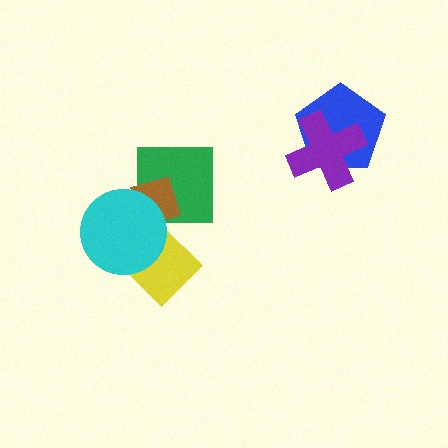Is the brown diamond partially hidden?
Yes, it is partially covered by another shape.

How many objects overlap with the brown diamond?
2 objects overlap with the brown diamond.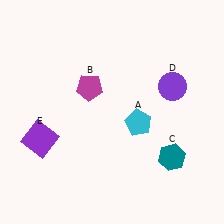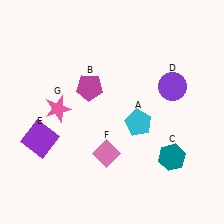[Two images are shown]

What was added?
A pink diamond (F), a pink star (G) were added in Image 2.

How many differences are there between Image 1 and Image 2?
There are 2 differences between the two images.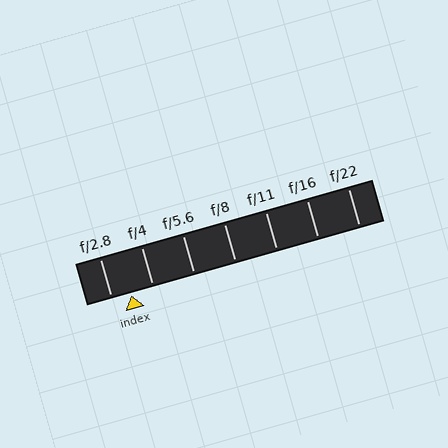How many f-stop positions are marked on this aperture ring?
There are 7 f-stop positions marked.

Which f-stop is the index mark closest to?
The index mark is closest to f/2.8.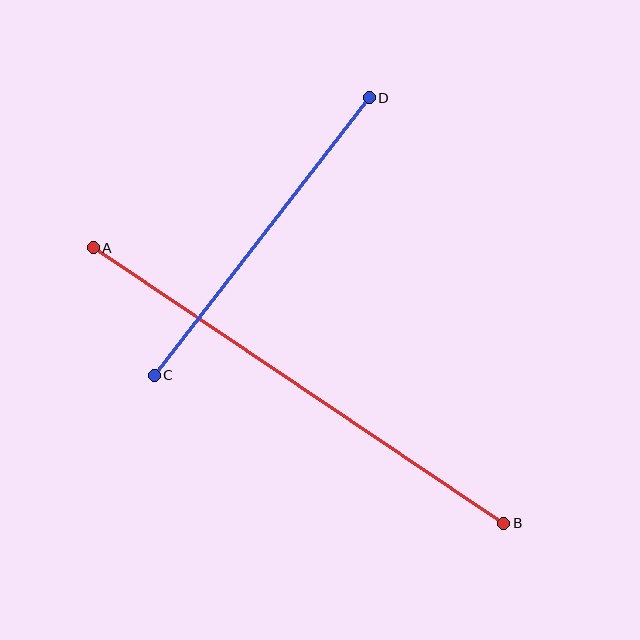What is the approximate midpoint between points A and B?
The midpoint is at approximately (299, 386) pixels.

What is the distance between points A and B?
The distance is approximately 494 pixels.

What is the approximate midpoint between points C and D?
The midpoint is at approximately (262, 237) pixels.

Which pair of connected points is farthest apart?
Points A and B are farthest apart.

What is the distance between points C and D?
The distance is approximately 351 pixels.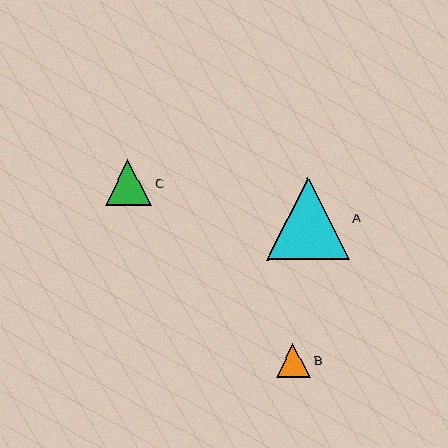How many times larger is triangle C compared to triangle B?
Triangle C is approximately 1.4 times the size of triangle B.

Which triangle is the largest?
Triangle A is the largest with a size of approximately 82 pixels.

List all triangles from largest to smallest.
From largest to smallest: A, C, B.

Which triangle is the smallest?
Triangle B is the smallest with a size of approximately 34 pixels.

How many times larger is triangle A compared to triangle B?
Triangle A is approximately 2.4 times the size of triangle B.